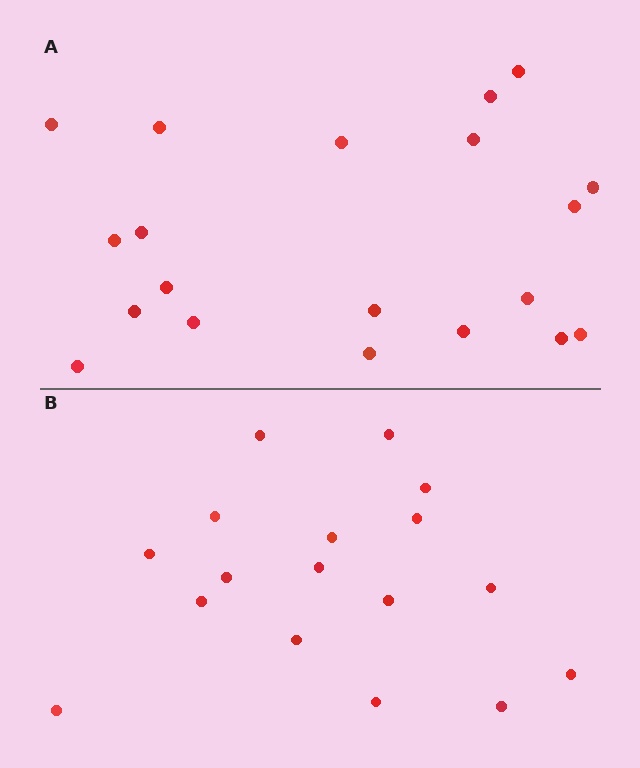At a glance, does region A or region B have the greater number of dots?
Region A (the top region) has more dots.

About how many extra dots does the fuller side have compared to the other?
Region A has just a few more — roughly 2 or 3 more dots than region B.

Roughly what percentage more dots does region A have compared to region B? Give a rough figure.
About 20% more.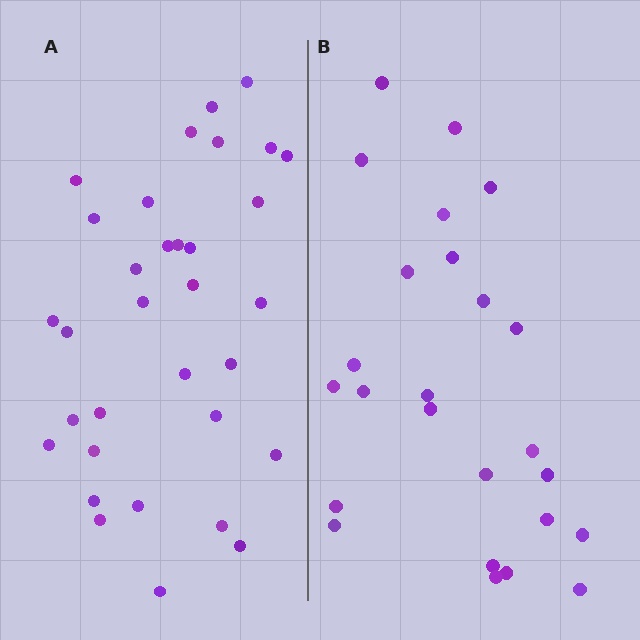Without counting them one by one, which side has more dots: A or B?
Region A (the left region) has more dots.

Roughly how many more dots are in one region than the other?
Region A has roughly 8 or so more dots than region B.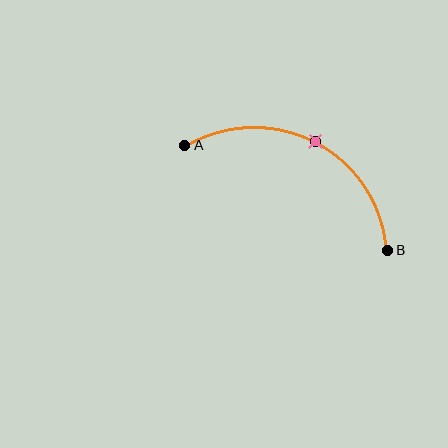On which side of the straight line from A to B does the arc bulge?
The arc bulges above the straight line connecting A and B.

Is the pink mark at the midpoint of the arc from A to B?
Yes. The pink mark lies on the arc at equal arc-length from both A and B — it is the arc midpoint.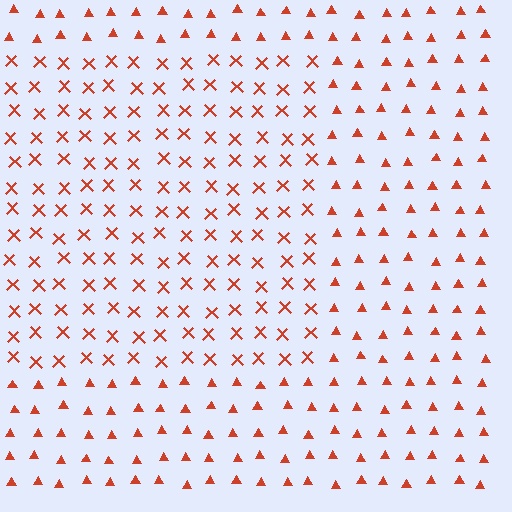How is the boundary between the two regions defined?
The boundary is defined by a change in element shape: X marks inside vs. triangles outside. All elements share the same color and spacing.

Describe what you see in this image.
The image is filled with small red elements arranged in a uniform grid. A rectangle-shaped region contains X marks, while the surrounding area contains triangles. The boundary is defined purely by the change in element shape.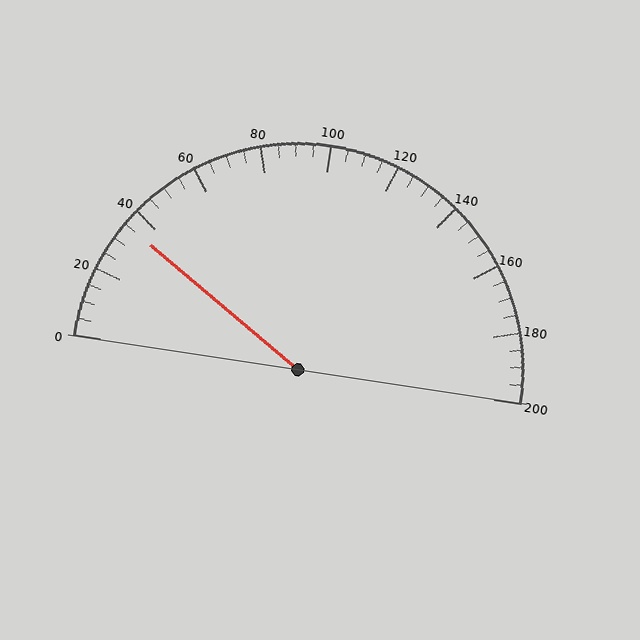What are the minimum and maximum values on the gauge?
The gauge ranges from 0 to 200.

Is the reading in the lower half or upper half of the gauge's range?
The reading is in the lower half of the range (0 to 200).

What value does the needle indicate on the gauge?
The needle indicates approximately 35.